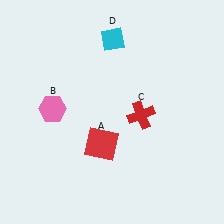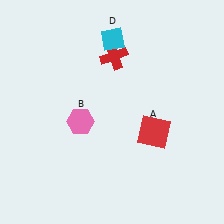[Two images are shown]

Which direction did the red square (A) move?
The red square (A) moved right.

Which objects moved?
The objects that moved are: the red square (A), the pink hexagon (B), the red cross (C).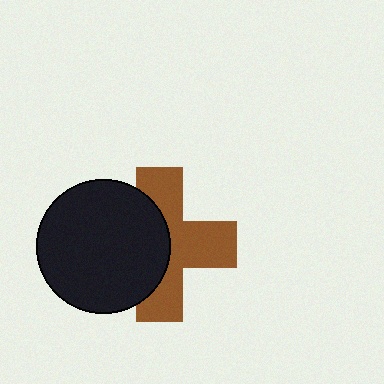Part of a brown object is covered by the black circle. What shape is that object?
It is a cross.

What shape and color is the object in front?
The object in front is a black circle.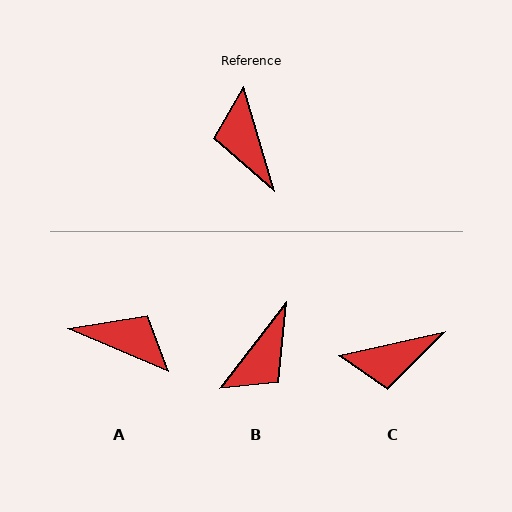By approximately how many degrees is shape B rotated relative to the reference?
Approximately 125 degrees counter-clockwise.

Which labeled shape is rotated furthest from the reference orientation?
A, about 130 degrees away.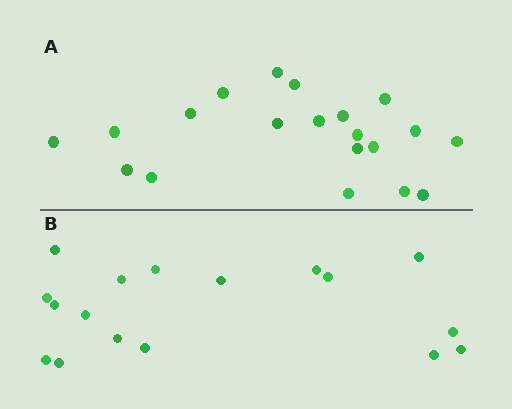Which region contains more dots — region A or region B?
Region A (the top region) has more dots.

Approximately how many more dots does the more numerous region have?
Region A has just a few more — roughly 2 or 3 more dots than region B.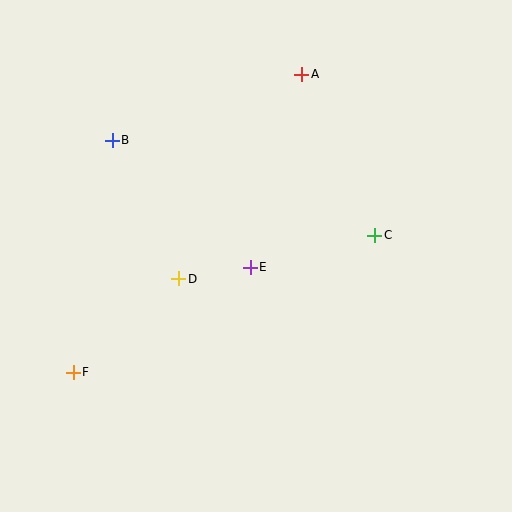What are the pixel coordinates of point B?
Point B is at (112, 140).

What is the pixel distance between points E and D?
The distance between E and D is 73 pixels.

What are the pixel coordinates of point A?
Point A is at (302, 74).